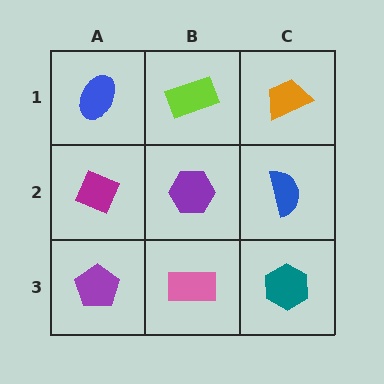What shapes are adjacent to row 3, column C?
A blue semicircle (row 2, column C), a pink rectangle (row 3, column B).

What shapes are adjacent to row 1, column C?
A blue semicircle (row 2, column C), a lime rectangle (row 1, column B).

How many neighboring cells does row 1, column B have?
3.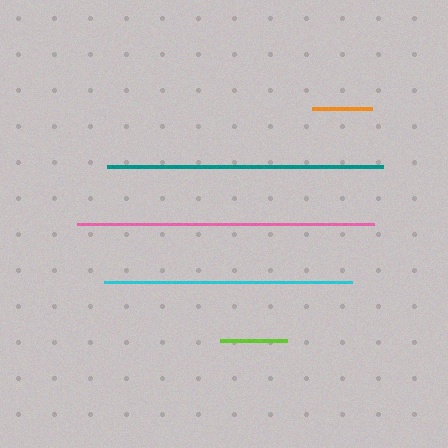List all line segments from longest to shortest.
From longest to shortest: pink, teal, cyan, lime, orange.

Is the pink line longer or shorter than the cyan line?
The pink line is longer than the cyan line.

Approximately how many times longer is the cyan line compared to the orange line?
The cyan line is approximately 4.1 times the length of the orange line.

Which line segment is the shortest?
The orange line is the shortest at approximately 60 pixels.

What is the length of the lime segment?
The lime segment is approximately 68 pixels long.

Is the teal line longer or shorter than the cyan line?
The teal line is longer than the cyan line.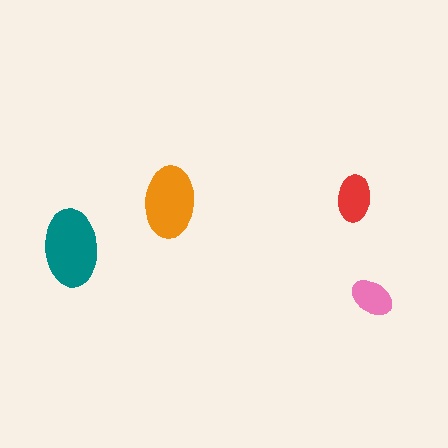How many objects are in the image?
There are 4 objects in the image.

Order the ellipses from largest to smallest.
the teal one, the orange one, the red one, the pink one.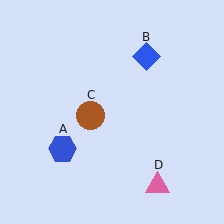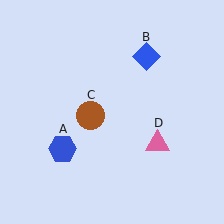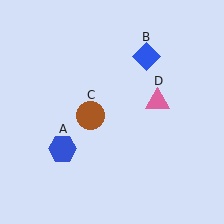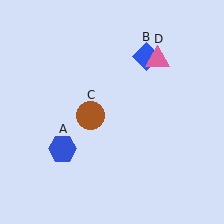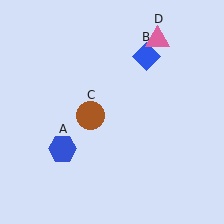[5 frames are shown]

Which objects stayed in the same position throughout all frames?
Blue hexagon (object A) and blue diamond (object B) and brown circle (object C) remained stationary.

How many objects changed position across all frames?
1 object changed position: pink triangle (object D).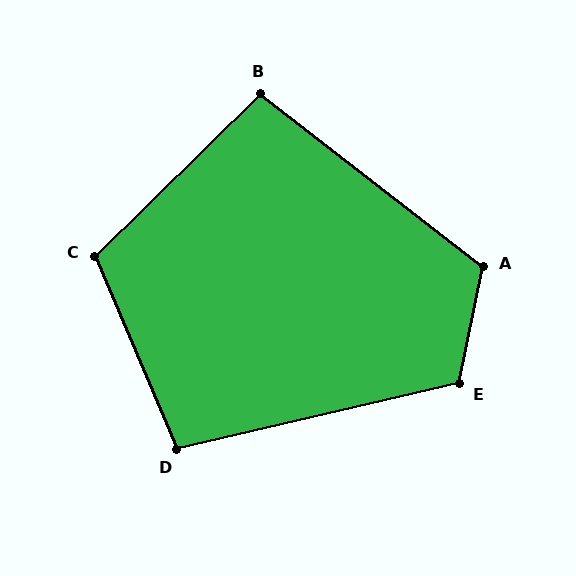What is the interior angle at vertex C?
Approximately 111 degrees (obtuse).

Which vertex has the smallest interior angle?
B, at approximately 98 degrees.